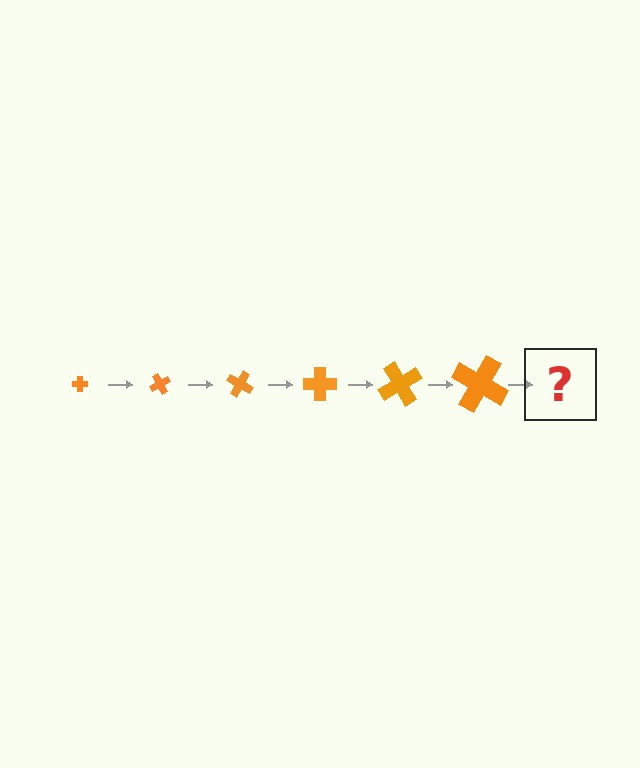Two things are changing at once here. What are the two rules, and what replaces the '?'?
The two rules are that the cross grows larger each step and it rotates 60 degrees each step. The '?' should be a cross, larger than the previous one and rotated 360 degrees from the start.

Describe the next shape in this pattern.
It should be a cross, larger than the previous one and rotated 360 degrees from the start.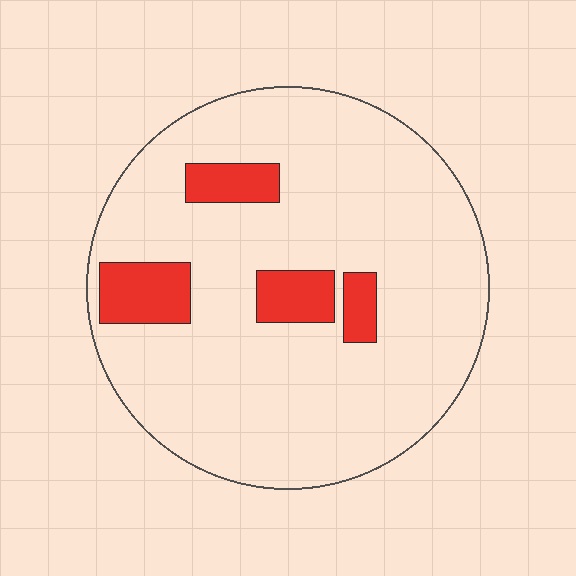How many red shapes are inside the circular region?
4.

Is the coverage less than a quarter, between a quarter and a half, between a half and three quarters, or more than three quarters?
Less than a quarter.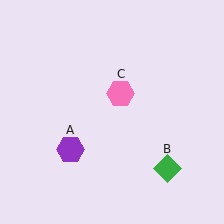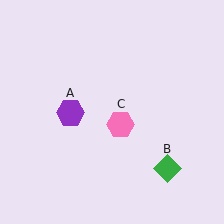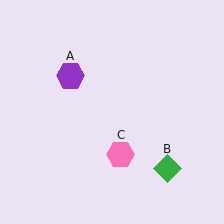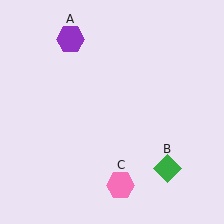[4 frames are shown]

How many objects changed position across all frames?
2 objects changed position: purple hexagon (object A), pink hexagon (object C).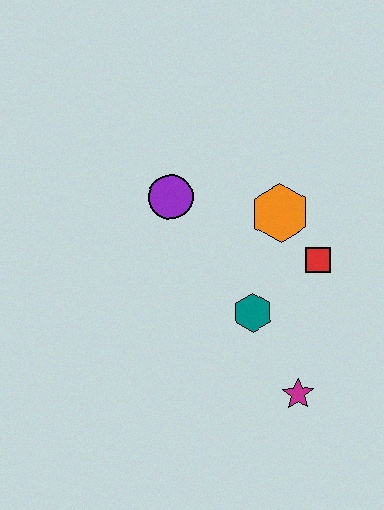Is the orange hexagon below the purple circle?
Yes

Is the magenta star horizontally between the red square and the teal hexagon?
Yes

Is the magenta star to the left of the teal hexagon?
No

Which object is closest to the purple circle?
The orange hexagon is closest to the purple circle.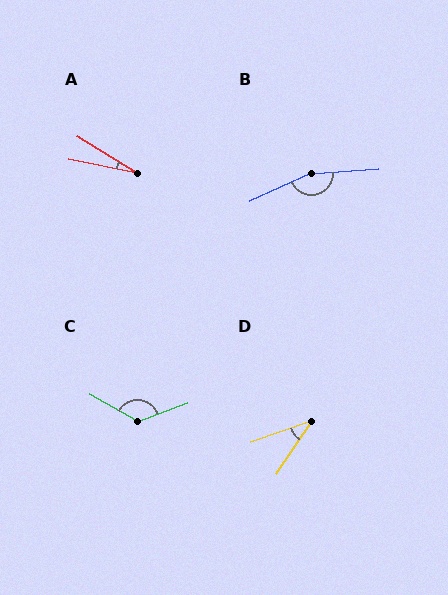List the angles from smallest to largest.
A (20°), D (38°), C (131°), B (160°).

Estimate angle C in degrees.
Approximately 131 degrees.